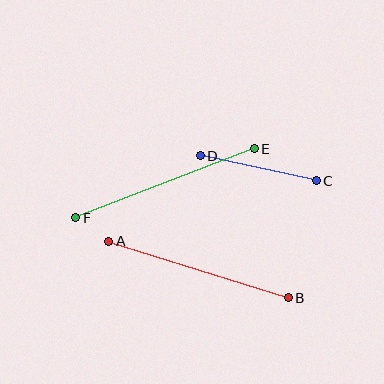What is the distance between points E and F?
The distance is approximately 191 pixels.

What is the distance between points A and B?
The distance is approximately 188 pixels.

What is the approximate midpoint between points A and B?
The midpoint is at approximately (198, 269) pixels.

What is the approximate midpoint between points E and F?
The midpoint is at approximately (165, 183) pixels.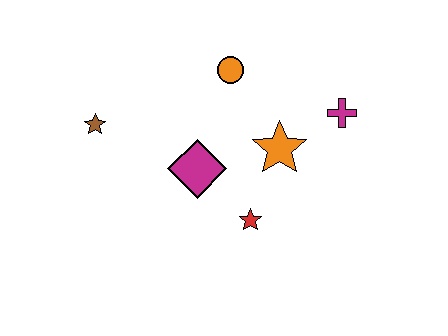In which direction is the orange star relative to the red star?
The orange star is above the red star.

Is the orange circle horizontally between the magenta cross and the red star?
No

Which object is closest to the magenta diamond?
The red star is closest to the magenta diamond.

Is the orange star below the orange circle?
Yes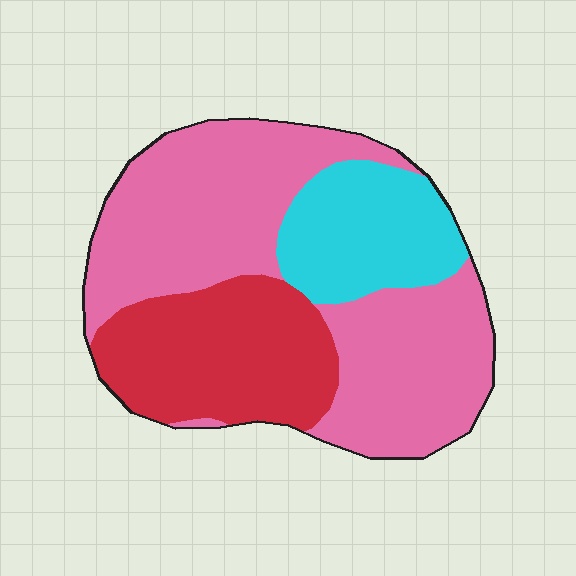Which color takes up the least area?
Cyan, at roughly 20%.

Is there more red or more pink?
Pink.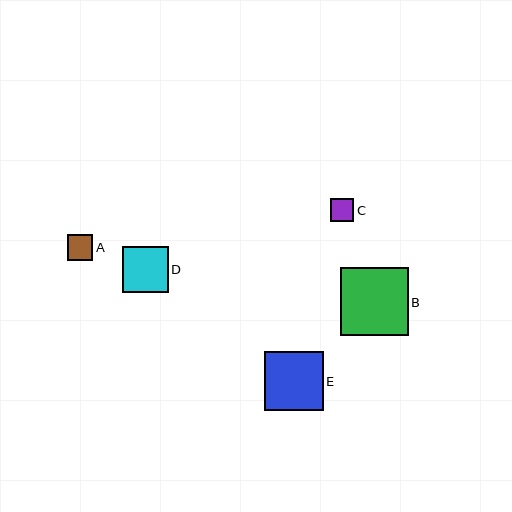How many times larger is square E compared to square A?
Square E is approximately 2.3 times the size of square A.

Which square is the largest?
Square B is the largest with a size of approximately 68 pixels.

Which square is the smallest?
Square C is the smallest with a size of approximately 24 pixels.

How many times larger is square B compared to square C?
Square B is approximately 2.9 times the size of square C.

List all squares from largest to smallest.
From largest to smallest: B, E, D, A, C.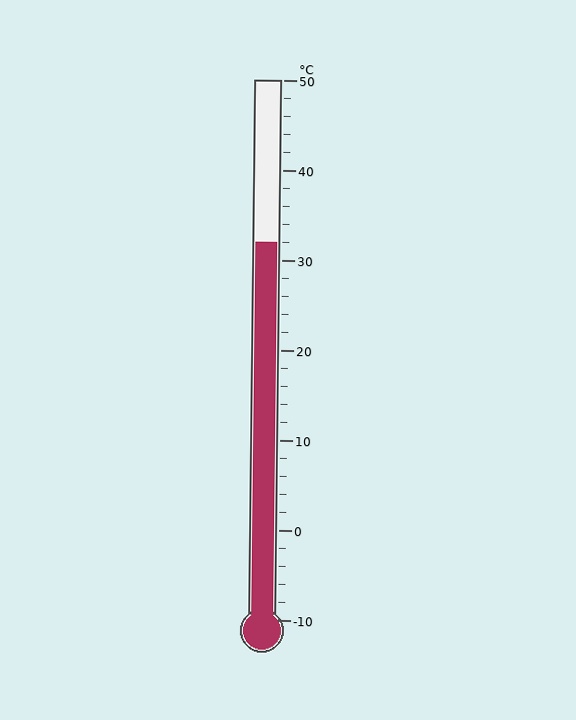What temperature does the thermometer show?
The thermometer shows approximately 32°C.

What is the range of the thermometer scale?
The thermometer scale ranges from -10°C to 50°C.